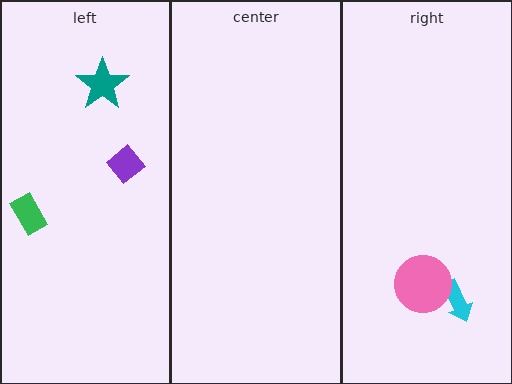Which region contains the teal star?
The left region.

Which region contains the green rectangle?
The left region.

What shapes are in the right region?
The cyan arrow, the pink circle.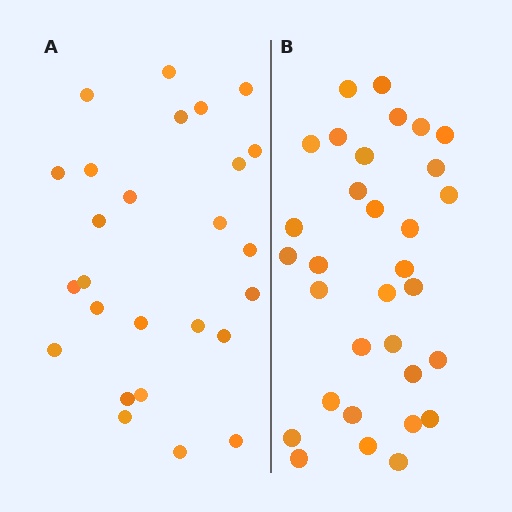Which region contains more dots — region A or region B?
Region B (the right region) has more dots.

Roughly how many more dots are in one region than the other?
Region B has about 6 more dots than region A.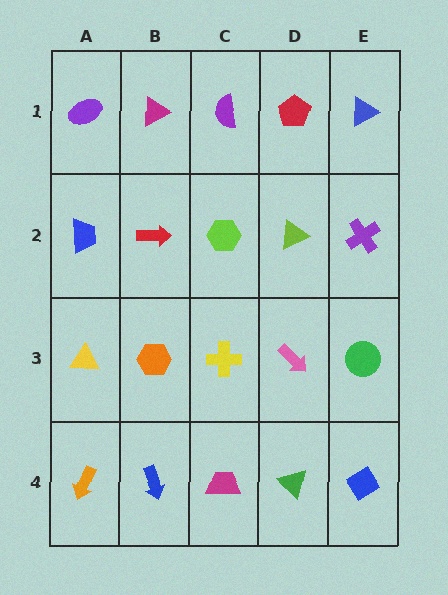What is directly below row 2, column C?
A yellow cross.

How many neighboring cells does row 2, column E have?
3.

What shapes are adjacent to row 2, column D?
A red pentagon (row 1, column D), a pink arrow (row 3, column D), a lime hexagon (row 2, column C), a purple cross (row 2, column E).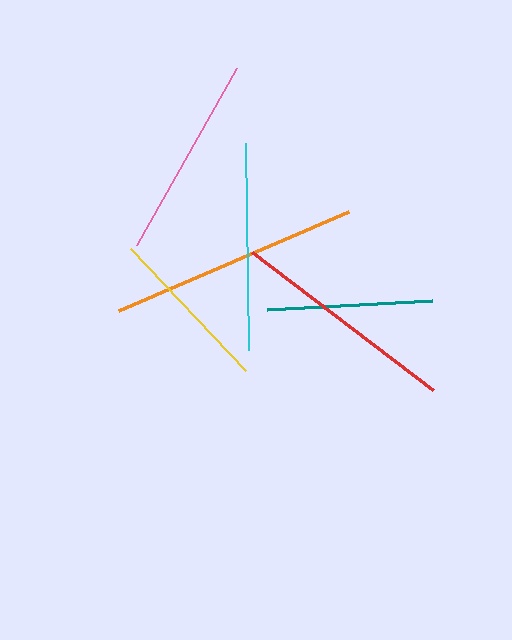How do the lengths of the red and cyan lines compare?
The red and cyan lines are approximately the same length.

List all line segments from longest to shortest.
From longest to shortest: orange, red, cyan, pink, yellow, teal.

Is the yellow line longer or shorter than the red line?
The red line is longer than the yellow line.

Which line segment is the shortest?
The teal line is the shortest at approximately 166 pixels.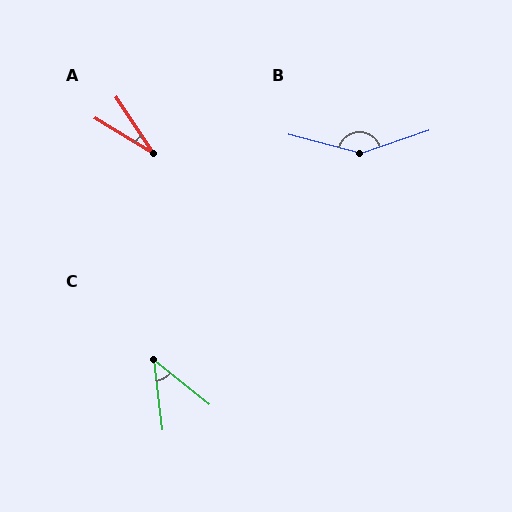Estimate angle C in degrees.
Approximately 44 degrees.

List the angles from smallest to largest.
A (26°), C (44°), B (146°).